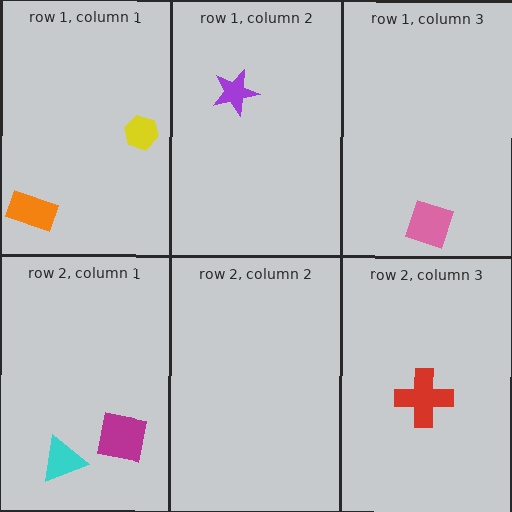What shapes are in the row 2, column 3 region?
The red cross.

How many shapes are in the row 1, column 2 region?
1.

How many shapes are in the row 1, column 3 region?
1.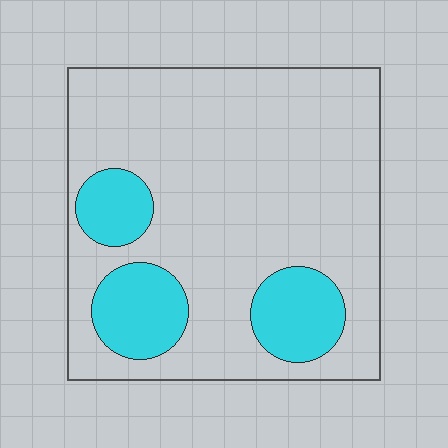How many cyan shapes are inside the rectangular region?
3.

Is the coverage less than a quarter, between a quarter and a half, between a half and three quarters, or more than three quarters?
Less than a quarter.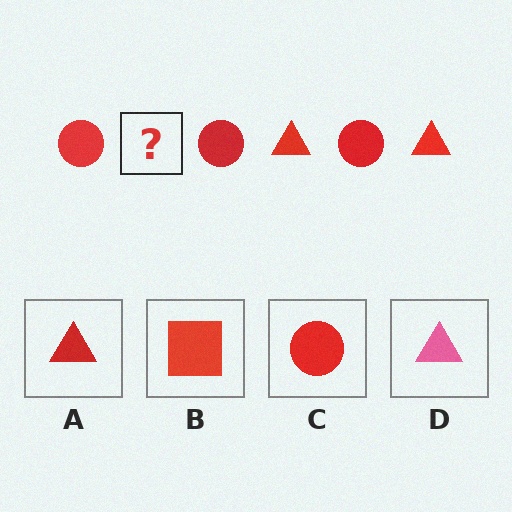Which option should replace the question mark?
Option A.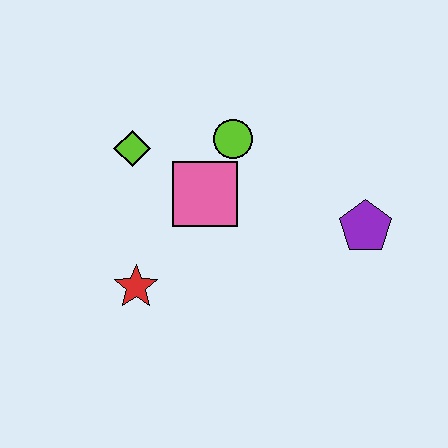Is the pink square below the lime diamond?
Yes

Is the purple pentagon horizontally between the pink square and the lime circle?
No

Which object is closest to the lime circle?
The pink square is closest to the lime circle.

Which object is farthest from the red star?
The purple pentagon is farthest from the red star.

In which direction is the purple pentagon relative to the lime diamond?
The purple pentagon is to the right of the lime diamond.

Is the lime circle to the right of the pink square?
Yes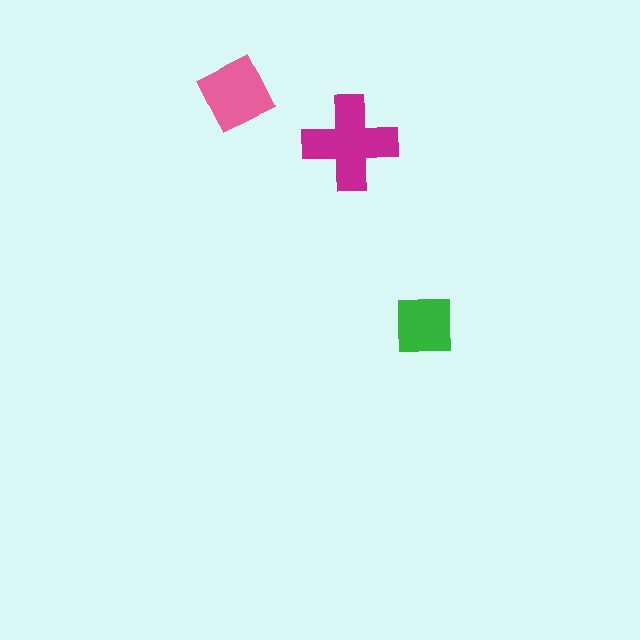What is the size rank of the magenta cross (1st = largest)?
1st.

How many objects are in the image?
There are 3 objects in the image.